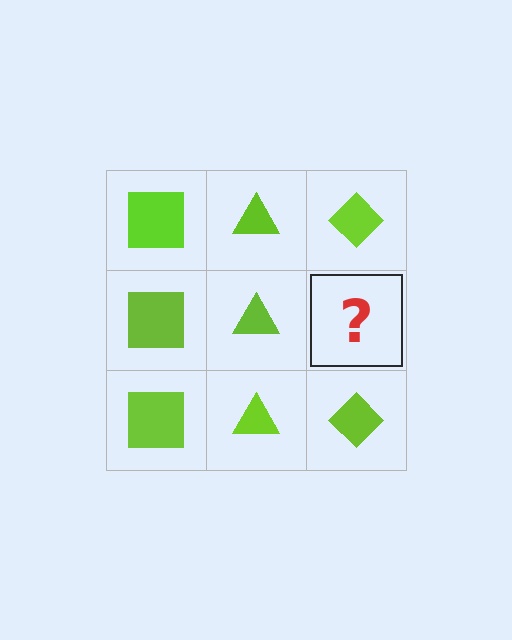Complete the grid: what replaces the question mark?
The question mark should be replaced with a lime diamond.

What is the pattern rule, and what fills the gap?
The rule is that each column has a consistent shape. The gap should be filled with a lime diamond.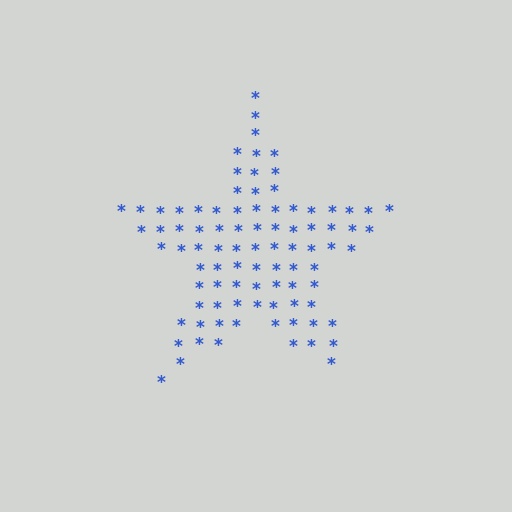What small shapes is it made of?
It is made of small asterisks.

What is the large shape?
The large shape is a star.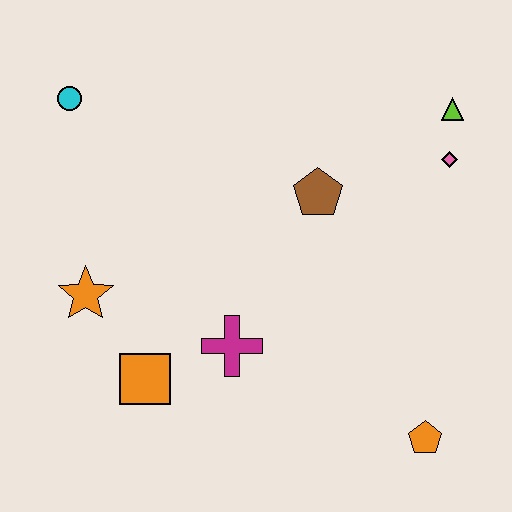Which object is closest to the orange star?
The orange square is closest to the orange star.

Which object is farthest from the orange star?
The lime triangle is farthest from the orange star.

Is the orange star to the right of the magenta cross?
No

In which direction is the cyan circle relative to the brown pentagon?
The cyan circle is to the left of the brown pentagon.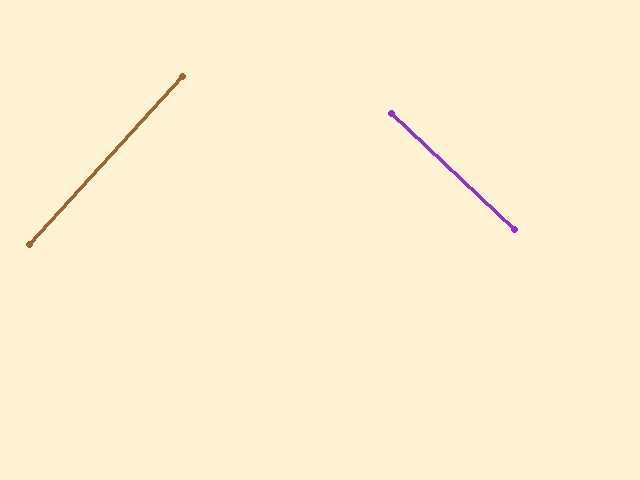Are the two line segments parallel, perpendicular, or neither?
Perpendicular — they meet at approximately 89°.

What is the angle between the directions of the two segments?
Approximately 89 degrees.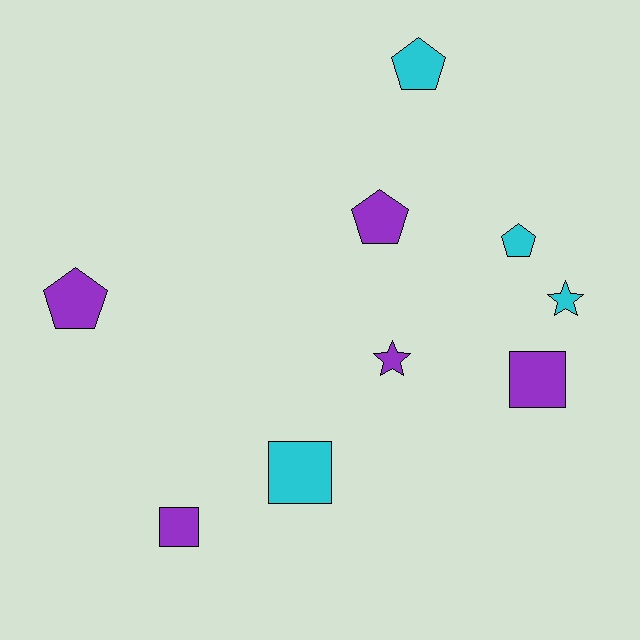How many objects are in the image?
There are 9 objects.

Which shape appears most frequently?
Pentagon, with 4 objects.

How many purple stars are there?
There is 1 purple star.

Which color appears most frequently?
Purple, with 5 objects.